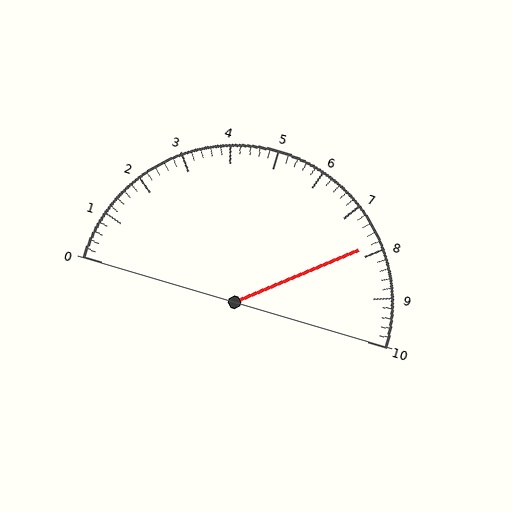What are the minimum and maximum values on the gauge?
The gauge ranges from 0 to 10.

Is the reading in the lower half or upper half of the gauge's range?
The reading is in the upper half of the range (0 to 10).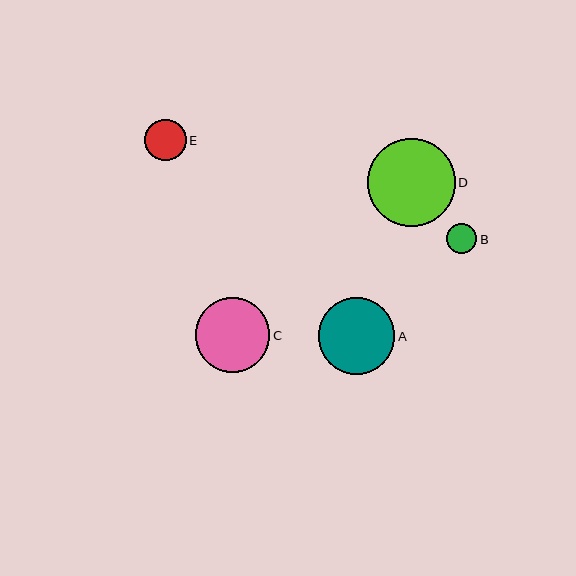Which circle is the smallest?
Circle B is the smallest with a size of approximately 31 pixels.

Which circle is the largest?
Circle D is the largest with a size of approximately 88 pixels.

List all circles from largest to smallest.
From largest to smallest: D, A, C, E, B.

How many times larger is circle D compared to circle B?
Circle D is approximately 2.9 times the size of circle B.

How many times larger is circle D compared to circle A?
Circle D is approximately 1.1 times the size of circle A.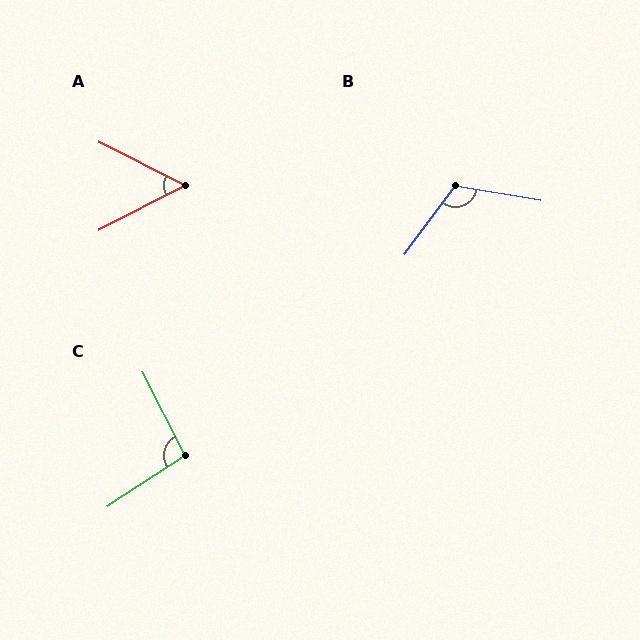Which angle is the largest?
B, at approximately 117 degrees.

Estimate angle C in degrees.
Approximately 96 degrees.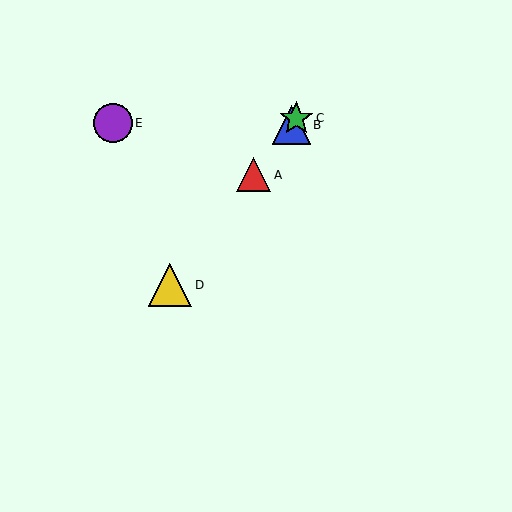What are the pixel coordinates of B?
Object B is at (291, 125).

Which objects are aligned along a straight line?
Objects A, B, C, D are aligned along a straight line.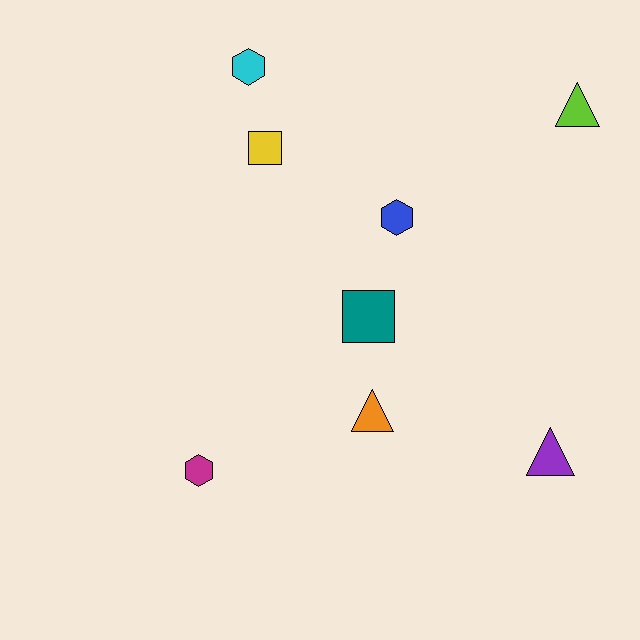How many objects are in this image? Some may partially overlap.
There are 8 objects.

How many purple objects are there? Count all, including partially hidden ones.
There is 1 purple object.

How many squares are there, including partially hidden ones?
There are 2 squares.